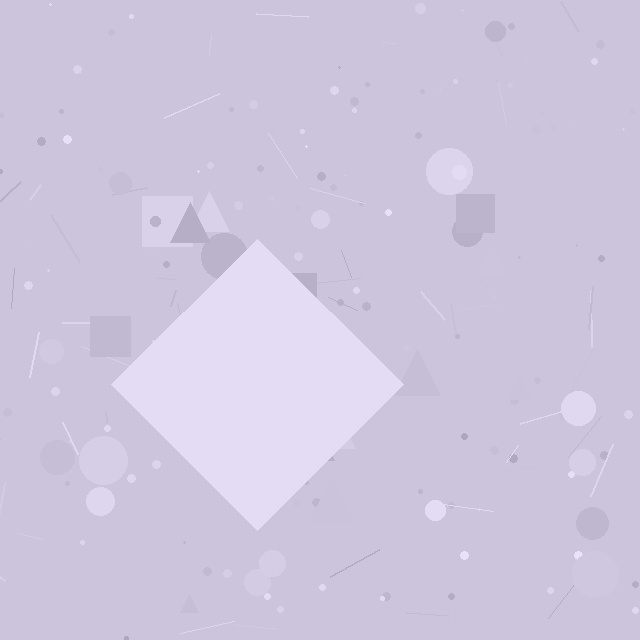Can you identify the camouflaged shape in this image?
The camouflaged shape is a diamond.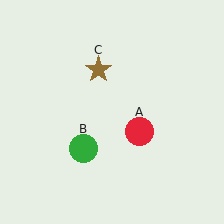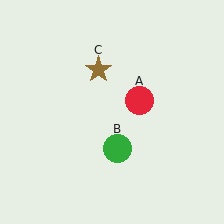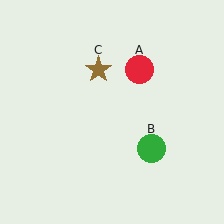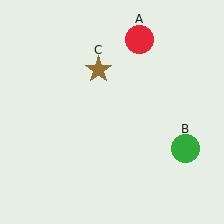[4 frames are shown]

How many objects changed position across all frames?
2 objects changed position: red circle (object A), green circle (object B).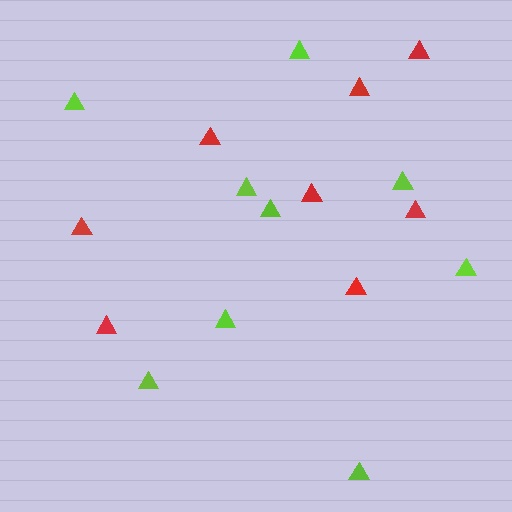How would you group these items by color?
There are 2 groups: one group of lime triangles (9) and one group of red triangles (8).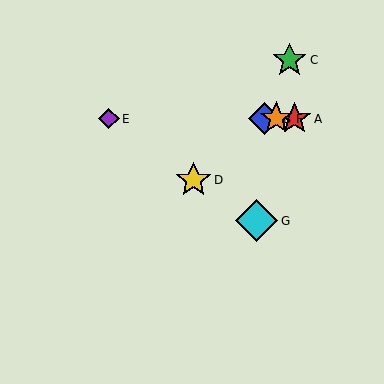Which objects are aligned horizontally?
Objects A, B, E, F are aligned horizontally.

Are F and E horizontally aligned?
Yes, both are at y≈119.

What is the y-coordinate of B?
Object B is at y≈119.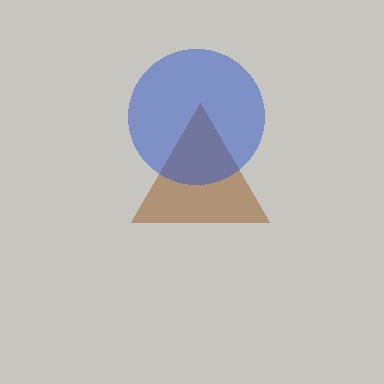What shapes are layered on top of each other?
The layered shapes are: a brown triangle, a blue circle.